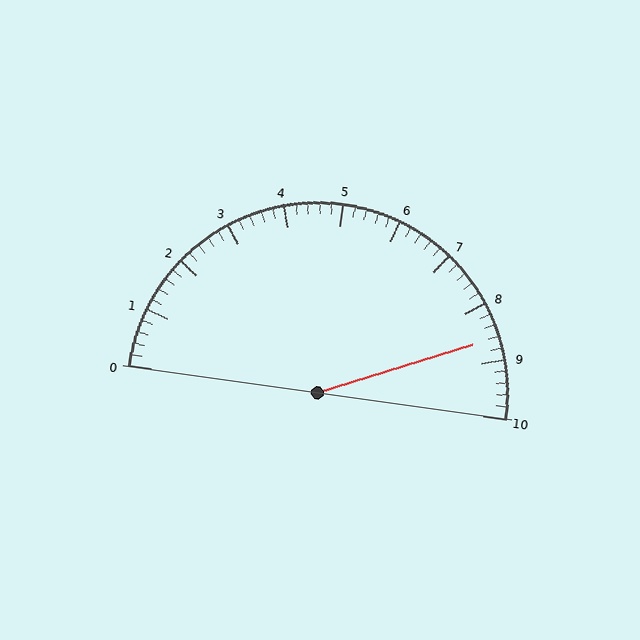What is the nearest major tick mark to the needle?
The nearest major tick mark is 9.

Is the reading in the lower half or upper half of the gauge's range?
The reading is in the upper half of the range (0 to 10).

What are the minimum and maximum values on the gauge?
The gauge ranges from 0 to 10.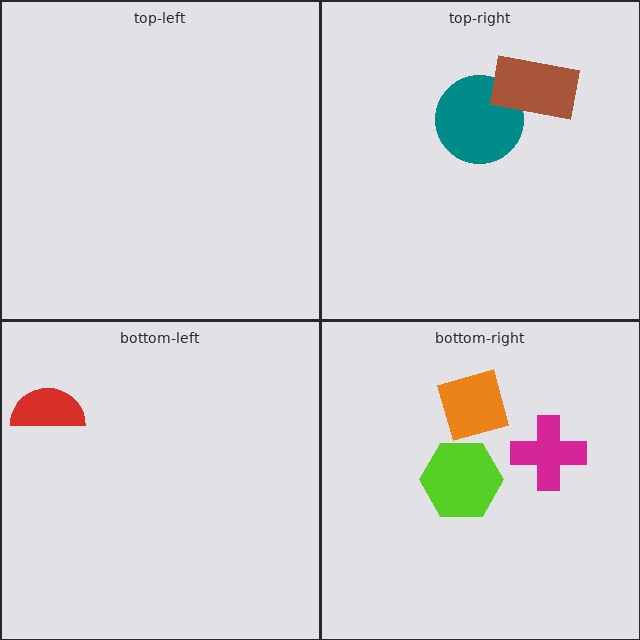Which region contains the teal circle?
The top-right region.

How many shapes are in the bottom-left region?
1.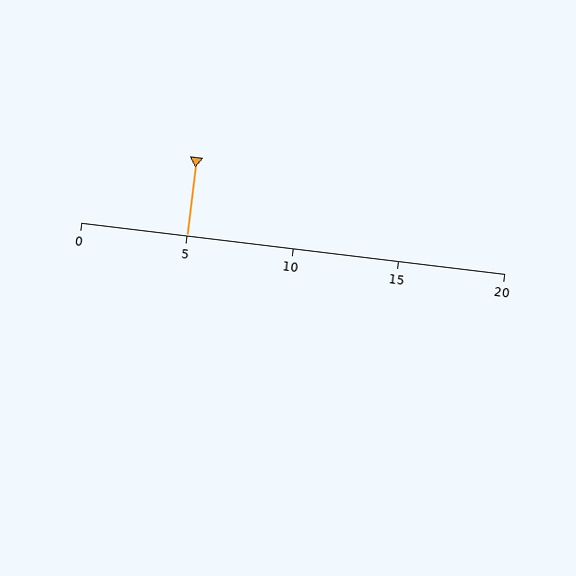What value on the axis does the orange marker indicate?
The marker indicates approximately 5.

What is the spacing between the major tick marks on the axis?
The major ticks are spaced 5 apart.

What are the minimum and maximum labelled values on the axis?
The axis runs from 0 to 20.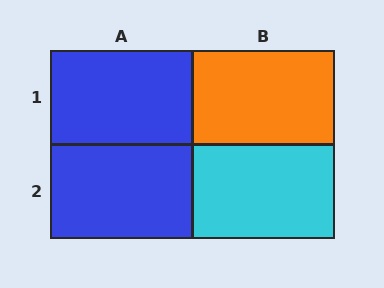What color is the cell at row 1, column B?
Orange.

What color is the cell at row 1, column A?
Blue.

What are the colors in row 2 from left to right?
Blue, cyan.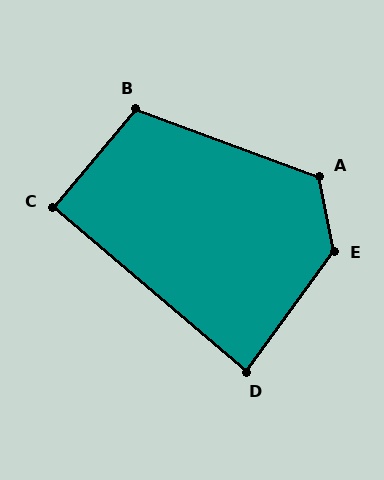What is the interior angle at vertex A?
Approximately 121 degrees (obtuse).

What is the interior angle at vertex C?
Approximately 90 degrees (approximately right).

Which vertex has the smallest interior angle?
D, at approximately 86 degrees.